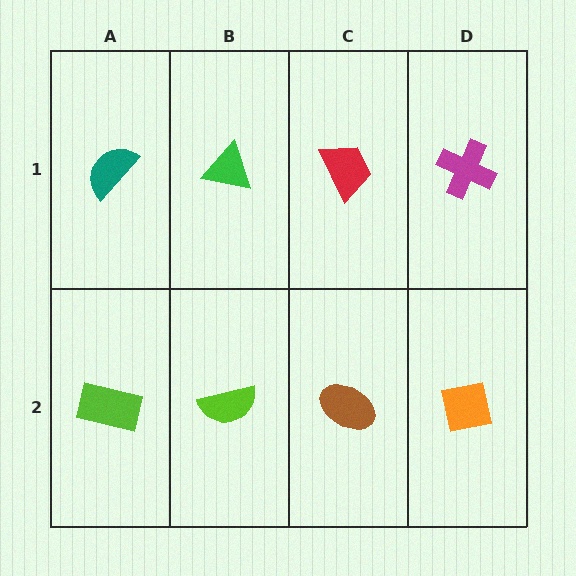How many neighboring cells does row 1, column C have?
3.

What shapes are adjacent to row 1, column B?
A lime semicircle (row 2, column B), a teal semicircle (row 1, column A), a red trapezoid (row 1, column C).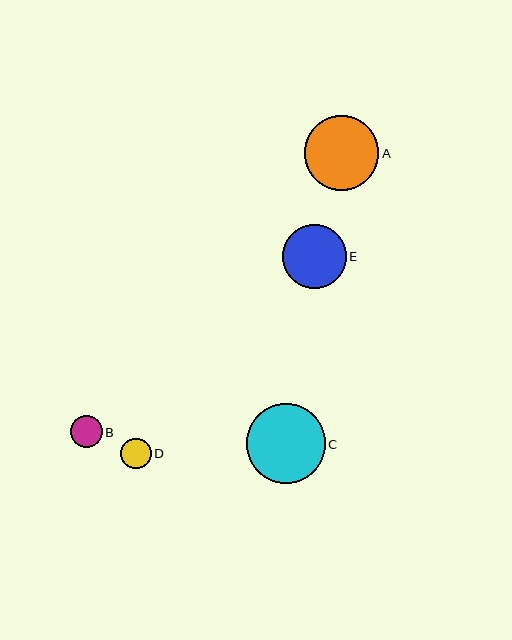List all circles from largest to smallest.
From largest to smallest: C, A, E, B, D.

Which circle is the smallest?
Circle D is the smallest with a size of approximately 30 pixels.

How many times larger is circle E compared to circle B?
Circle E is approximately 2.0 times the size of circle B.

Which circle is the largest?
Circle C is the largest with a size of approximately 79 pixels.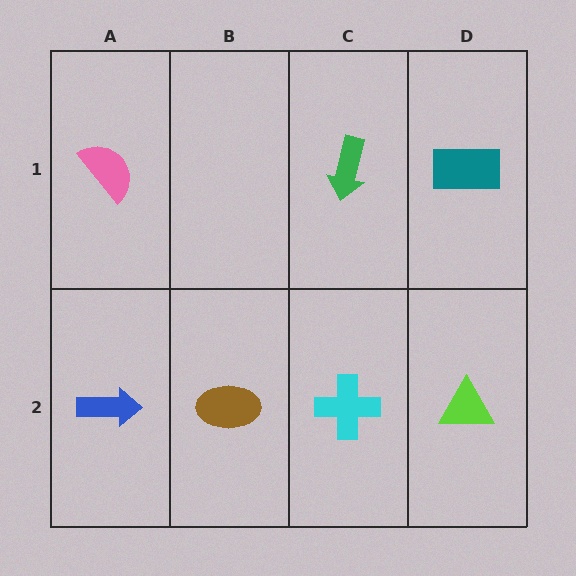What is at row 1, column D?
A teal rectangle.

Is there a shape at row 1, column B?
No, that cell is empty.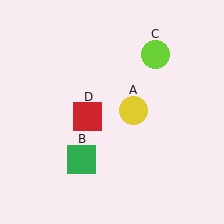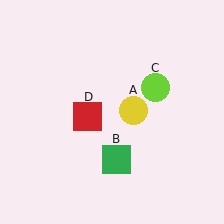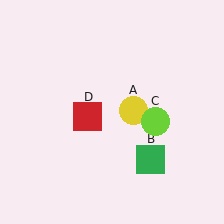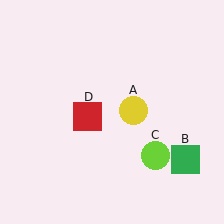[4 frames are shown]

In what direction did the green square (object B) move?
The green square (object B) moved right.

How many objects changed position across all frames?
2 objects changed position: green square (object B), lime circle (object C).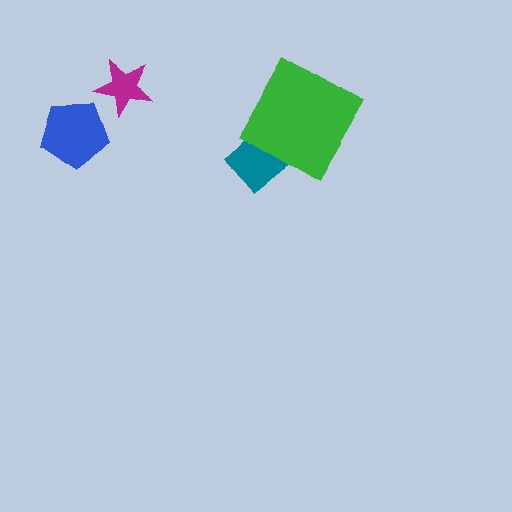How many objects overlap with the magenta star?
0 objects overlap with the magenta star.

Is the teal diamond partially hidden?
Yes, it is partially covered by another shape.